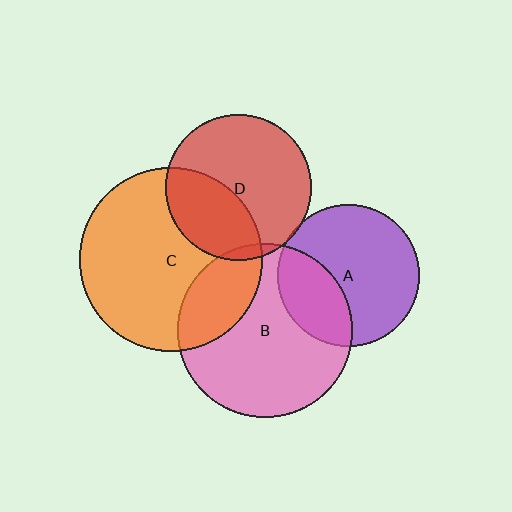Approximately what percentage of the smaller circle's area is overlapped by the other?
Approximately 30%.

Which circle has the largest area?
Circle C (orange).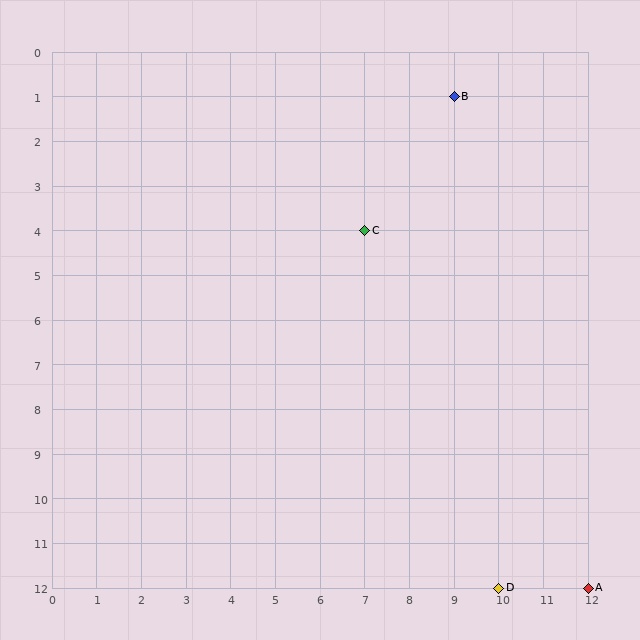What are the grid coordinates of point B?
Point B is at grid coordinates (9, 1).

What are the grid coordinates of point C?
Point C is at grid coordinates (7, 4).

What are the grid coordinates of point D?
Point D is at grid coordinates (10, 12).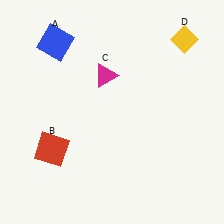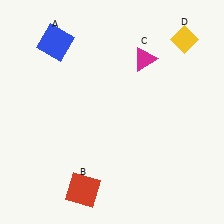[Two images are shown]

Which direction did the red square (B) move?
The red square (B) moved down.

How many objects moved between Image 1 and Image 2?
2 objects moved between the two images.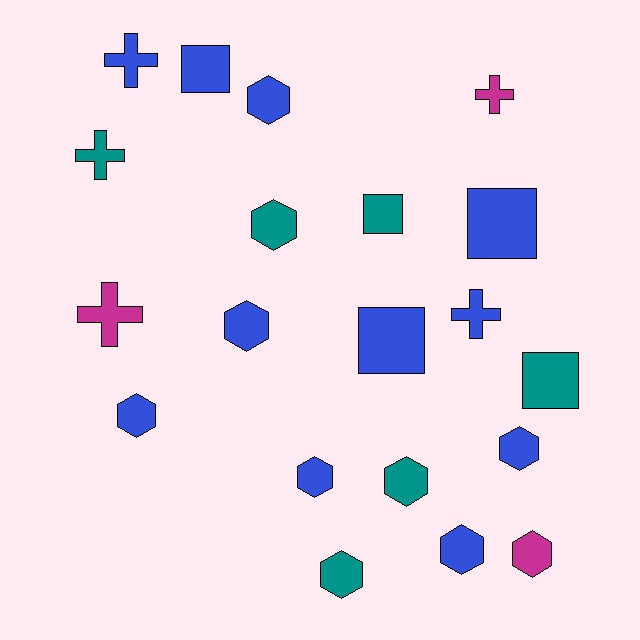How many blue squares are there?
There are 3 blue squares.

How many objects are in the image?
There are 20 objects.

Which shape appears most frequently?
Hexagon, with 10 objects.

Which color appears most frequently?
Blue, with 11 objects.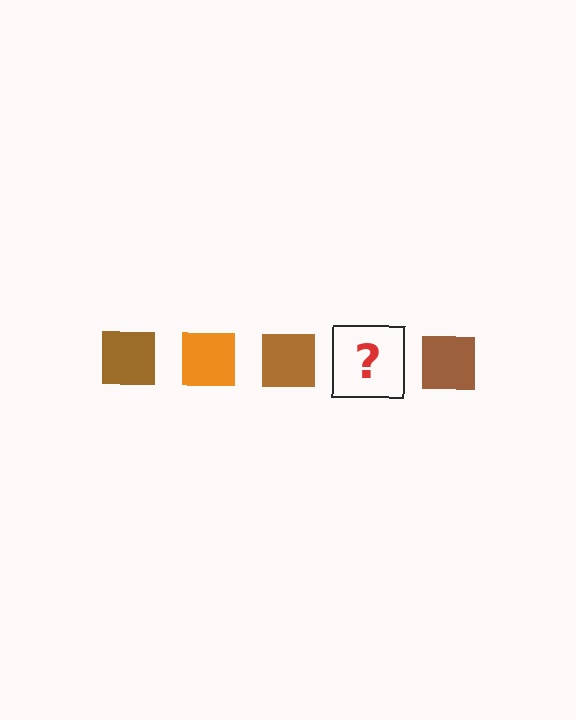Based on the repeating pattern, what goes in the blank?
The blank should be an orange square.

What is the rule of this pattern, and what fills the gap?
The rule is that the pattern cycles through brown, orange squares. The gap should be filled with an orange square.